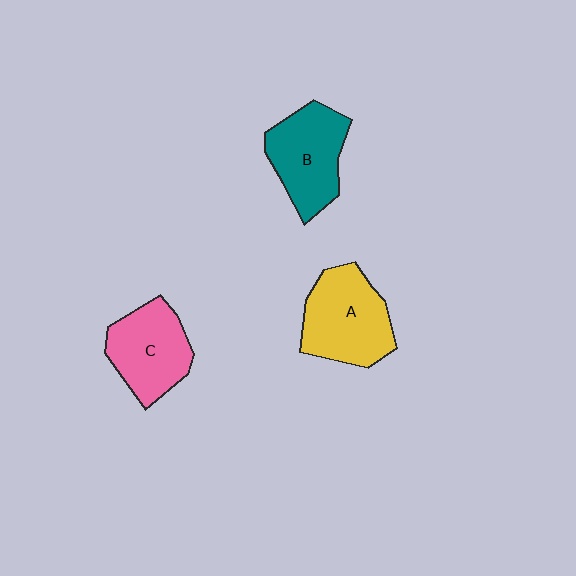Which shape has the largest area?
Shape A (yellow).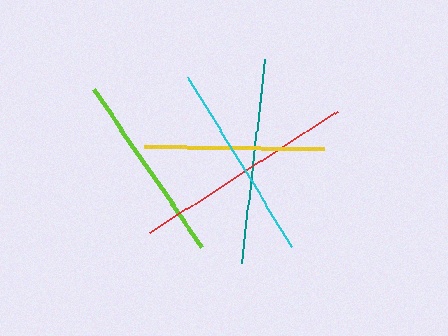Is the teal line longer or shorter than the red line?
The red line is longer than the teal line.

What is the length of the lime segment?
The lime segment is approximately 191 pixels long.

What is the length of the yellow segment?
The yellow segment is approximately 180 pixels long.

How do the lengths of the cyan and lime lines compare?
The cyan and lime lines are approximately the same length.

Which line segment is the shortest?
The yellow line is the shortest at approximately 180 pixels.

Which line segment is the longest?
The red line is the longest at approximately 223 pixels.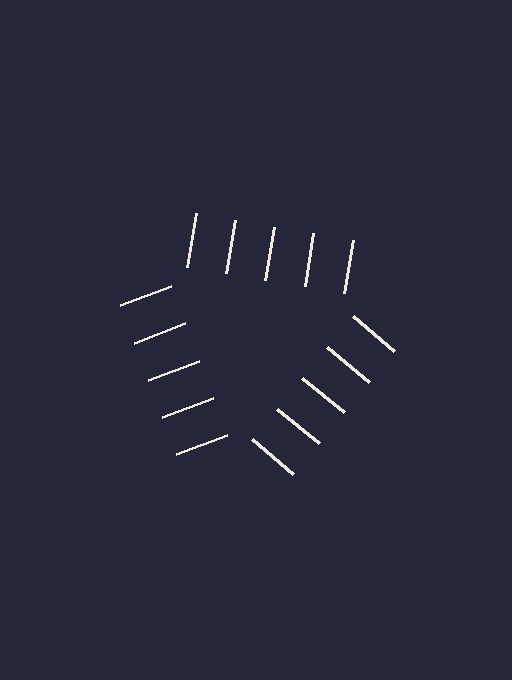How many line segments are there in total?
15 — 5 along each of the 3 edges.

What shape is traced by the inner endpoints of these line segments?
An illusory triangle — the line segments terminate on its edges but no continuous stroke is drawn.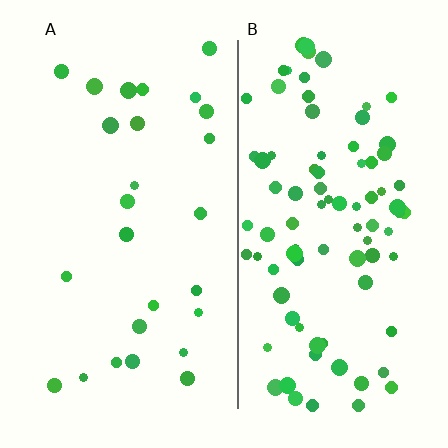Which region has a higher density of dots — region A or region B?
B (the right).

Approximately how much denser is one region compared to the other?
Approximately 3.4× — region B over region A.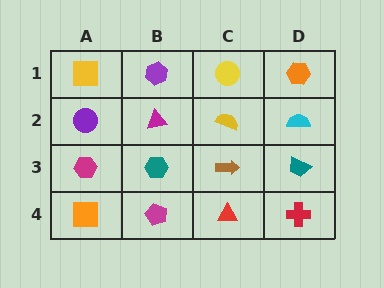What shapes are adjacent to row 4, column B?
A teal hexagon (row 3, column B), an orange square (row 4, column A), a red triangle (row 4, column C).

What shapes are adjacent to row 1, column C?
A yellow semicircle (row 2, column C), a purple hexagon (row 1, column B), an orange hexagon (row 1, column D).